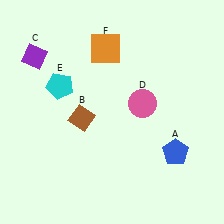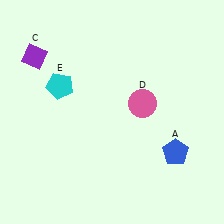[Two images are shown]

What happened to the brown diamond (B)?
The brown diamond (B) was removed in Image 2. It was in the bottom-left area of Image 1.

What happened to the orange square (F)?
The orange square (F) was removed in Image 2. It was in the top-left area of Image 1.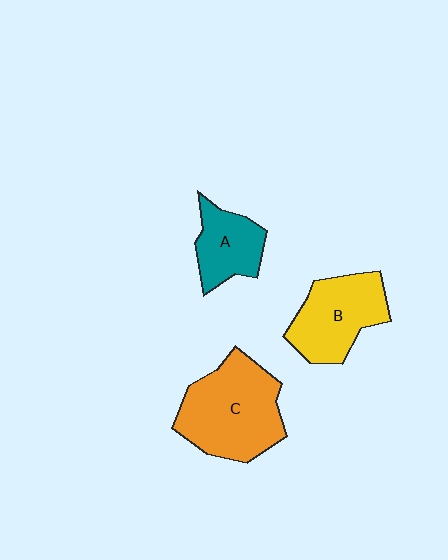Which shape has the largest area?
Shape C (orange).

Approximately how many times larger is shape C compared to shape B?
Approximately 1.3 times.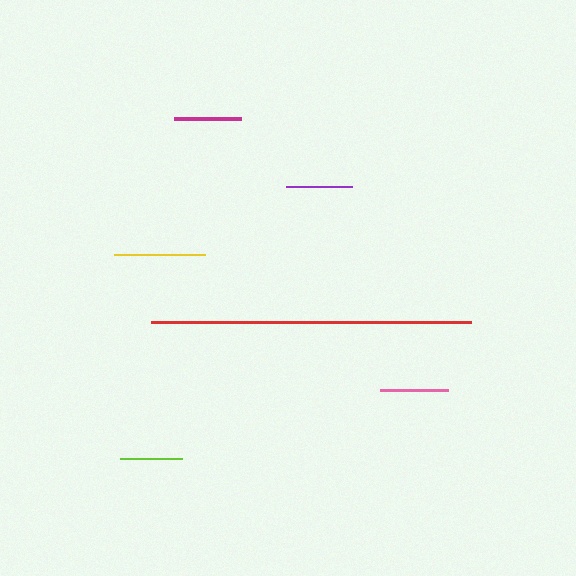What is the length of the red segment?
The red segment is approximately 320 pixels long.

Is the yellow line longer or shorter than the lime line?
The yellow line is longer than the lime line.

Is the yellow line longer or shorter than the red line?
The red line is longer than the yellow line.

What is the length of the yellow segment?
The yellow segment is approximately 91 pixels long.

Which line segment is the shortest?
The lime line is the shortest at approximately 62 pixels.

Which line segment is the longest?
The red line is the longest at approximately 320 pixels.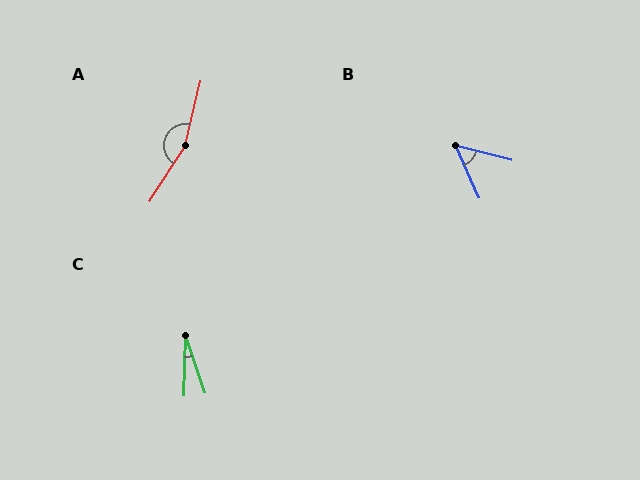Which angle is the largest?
A, at approximately 161 degrees.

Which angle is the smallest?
C, at approximately 20 degrees.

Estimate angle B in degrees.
Approximately 51 degrees.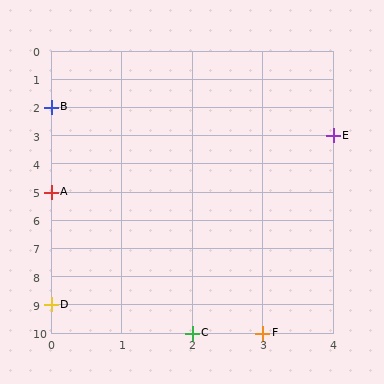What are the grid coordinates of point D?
Point D is at grid coordinates (0, 9).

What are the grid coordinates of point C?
Point C is at grid coordinates (2, 10).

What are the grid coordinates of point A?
Point A is at grid coordinates (0, 5).